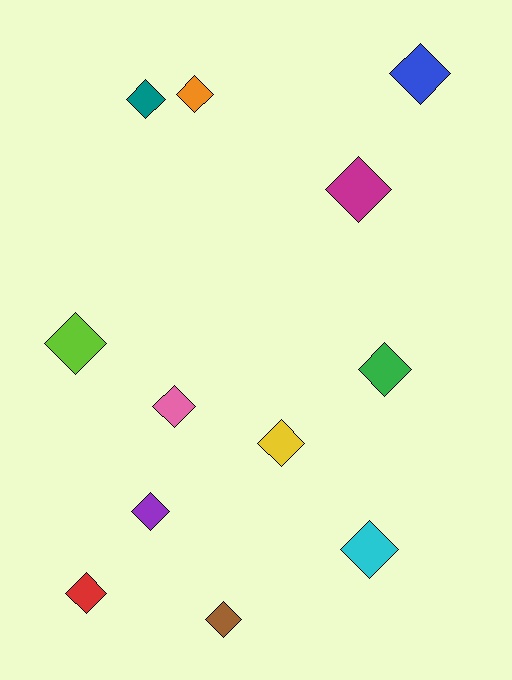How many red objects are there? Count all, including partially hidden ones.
There is 1 red object.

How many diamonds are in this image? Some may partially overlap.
There are 12 diamonds.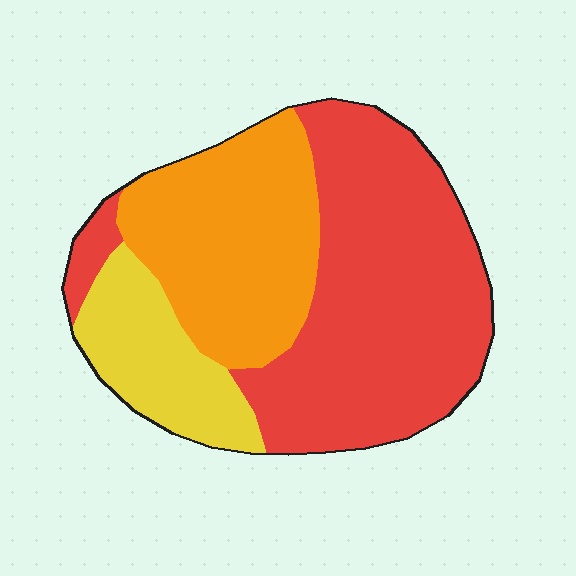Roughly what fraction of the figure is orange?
Orange covers roughly 30% of the figure.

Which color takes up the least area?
Yellow, at roughly 15%.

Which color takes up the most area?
Red, at roughly 50%.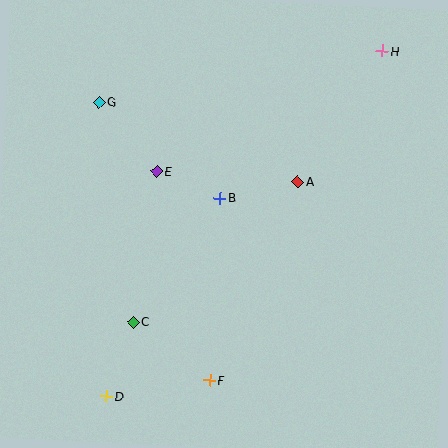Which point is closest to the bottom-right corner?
Point F is closest to the bottom-right corner.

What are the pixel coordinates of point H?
Point H is at (382, 51).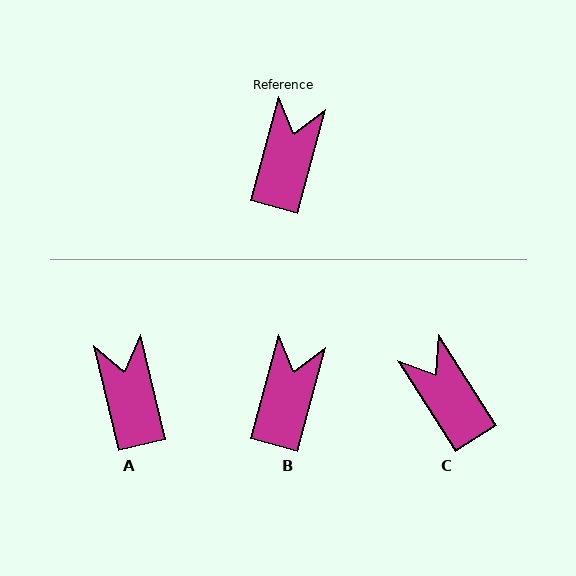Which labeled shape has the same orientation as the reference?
B.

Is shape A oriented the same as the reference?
No, it is off by about 29 degrees.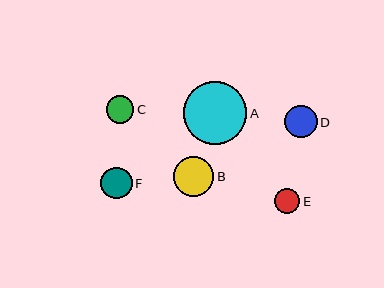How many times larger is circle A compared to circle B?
Circle A is approximately 1.6 times the size of circle B.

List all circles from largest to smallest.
From largest to smallest: A, B, D, F, C, E.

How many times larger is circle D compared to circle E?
Circle D is approximately 1.3 times the size of circle E.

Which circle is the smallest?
Circle E is the smallest with a size of approximately 25 pixels.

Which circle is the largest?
Circle A is the largest with a size of approximately 63 pixels.